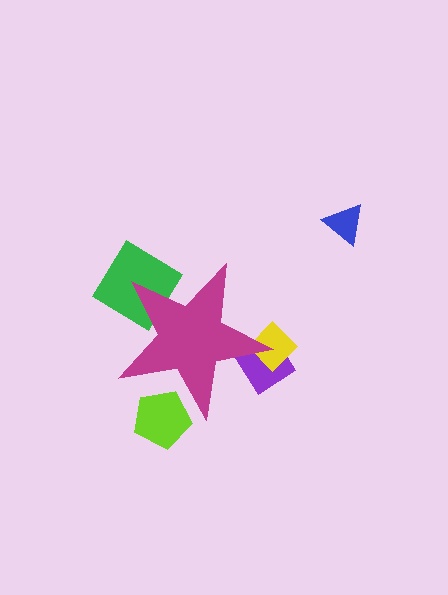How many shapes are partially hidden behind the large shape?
4 shapes are partially hidden.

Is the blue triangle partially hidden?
No, the blue triangle is fully visible.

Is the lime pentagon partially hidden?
Yes, the lime pentagon is partially hidden behind the magenta star.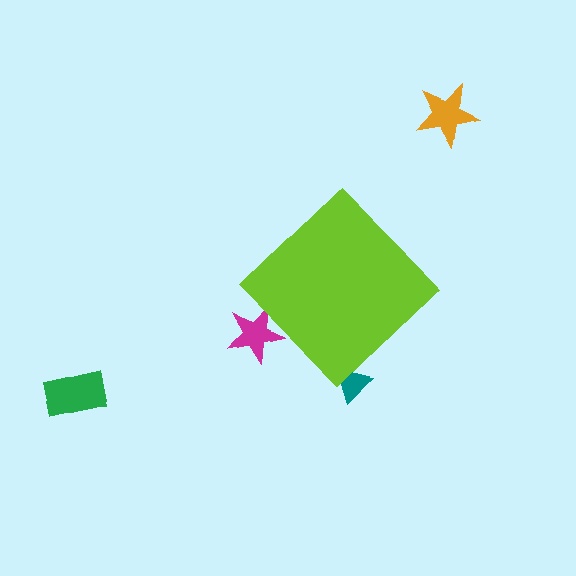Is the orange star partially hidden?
No, the orange star is fully visible.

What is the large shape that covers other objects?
A lime diamond.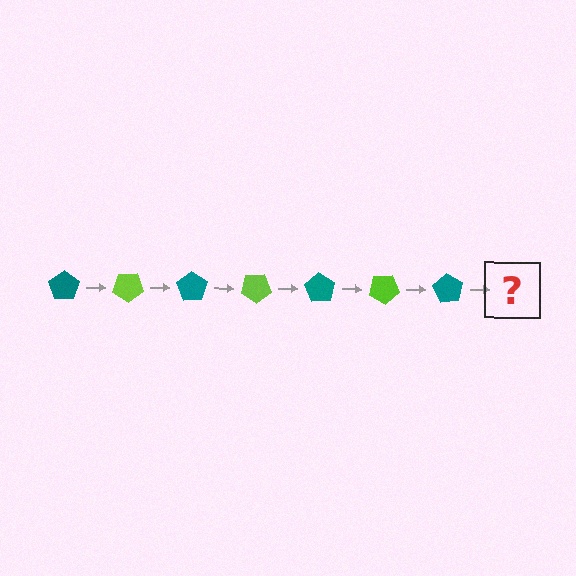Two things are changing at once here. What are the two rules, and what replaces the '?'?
The two rules are that it rotates 35 degrees each step and the color cycles through teal and lime. The '?' should be a lime pentagon, rotated 245 degrees from the start.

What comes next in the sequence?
The next element should be a lime pentagon, rotated 245 degrees from the start.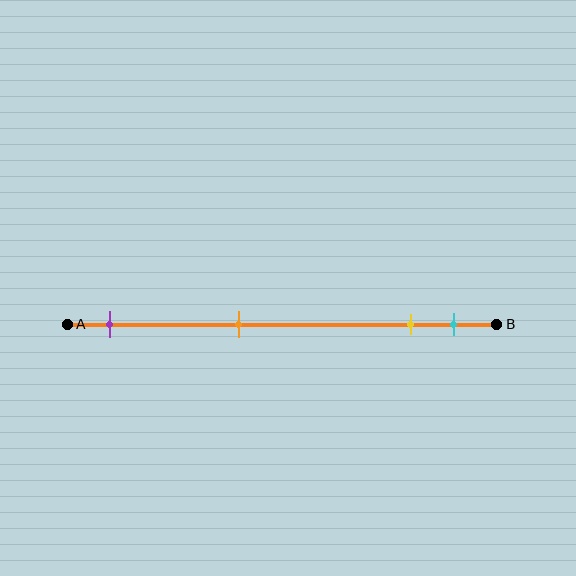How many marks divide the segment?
There are 4 marks dividing the segment.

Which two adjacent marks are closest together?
The yellow and cyan marks are the closest adjacent pair.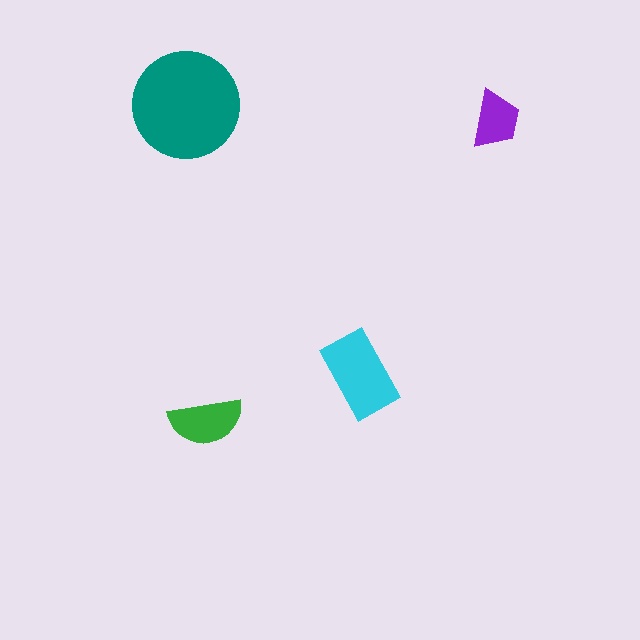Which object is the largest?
The teal circle.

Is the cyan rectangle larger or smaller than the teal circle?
Smaller.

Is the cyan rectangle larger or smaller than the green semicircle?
Larger.